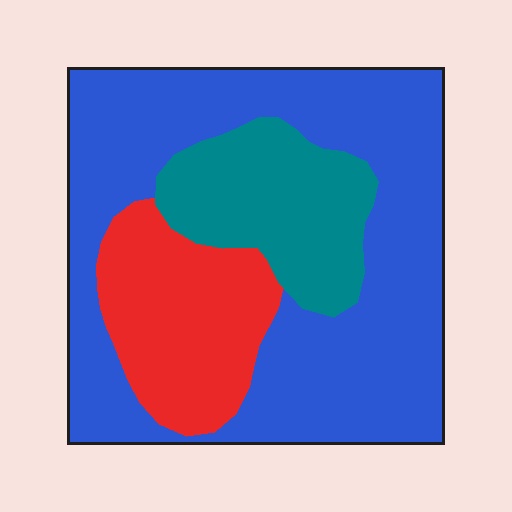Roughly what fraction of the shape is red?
Red takes up less than a quarter of the shape.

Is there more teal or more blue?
Blue.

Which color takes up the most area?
Blue, at roughly 60%.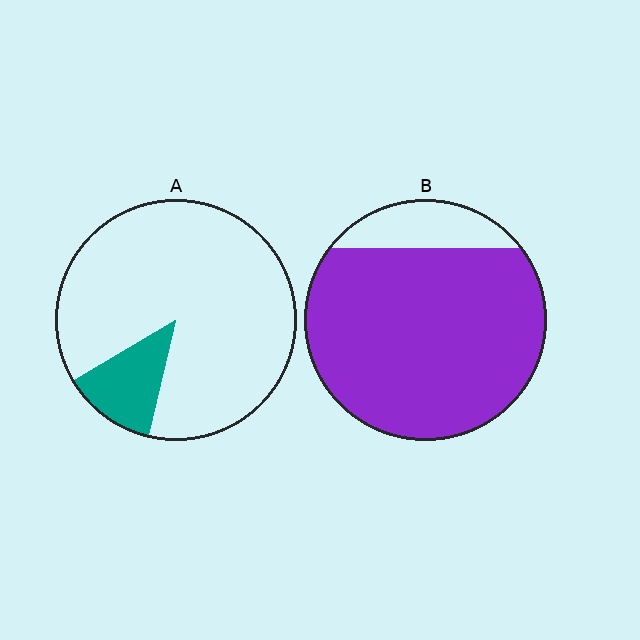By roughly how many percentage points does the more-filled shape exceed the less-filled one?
By roughly 75 percentage points (B over A).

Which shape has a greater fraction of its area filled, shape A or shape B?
Shape B.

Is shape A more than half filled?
No.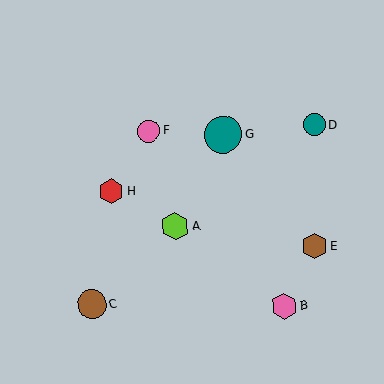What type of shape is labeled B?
Shape B is a pink hexagon.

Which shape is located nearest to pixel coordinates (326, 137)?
The teal circle (labeled D) at (315, 125) is nearest to that location.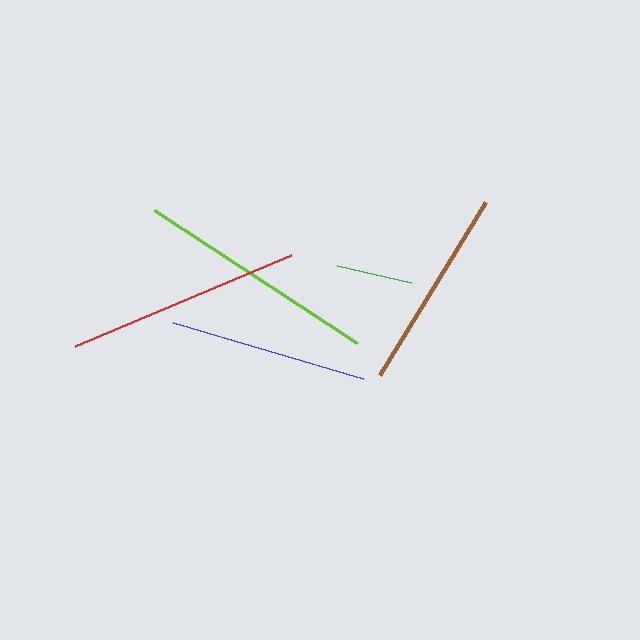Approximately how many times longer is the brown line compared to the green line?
The brown line is approximately 2.7 times the length of the green line.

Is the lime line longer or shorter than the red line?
The lime line is longer than the red line.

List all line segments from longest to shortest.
From longest to shortest: lime, red, brown, blue, green.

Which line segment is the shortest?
The green line is the shortest at approximately 76 pixels.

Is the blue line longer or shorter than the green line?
The blue line is longer than the green line.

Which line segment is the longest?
The lime line is the longest at approximately 243 pixels.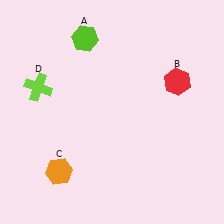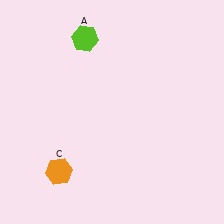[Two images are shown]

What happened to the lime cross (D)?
The lime cross (D) was removed in Image 2. It was in the top-left area of Image 1.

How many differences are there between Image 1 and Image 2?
There are 2 differences between the two images.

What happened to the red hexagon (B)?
The red hexagon (B) was removed in Image 2. It was in the top-right area of Image 1.